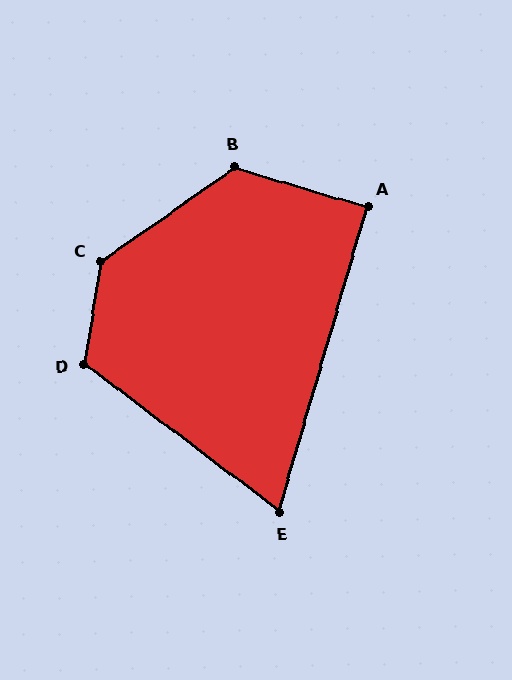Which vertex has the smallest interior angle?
E, at approximately 69 degrees.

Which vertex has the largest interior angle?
C, at approximately 135 degrees.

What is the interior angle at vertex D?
Approximately 118 degrees (obtuse).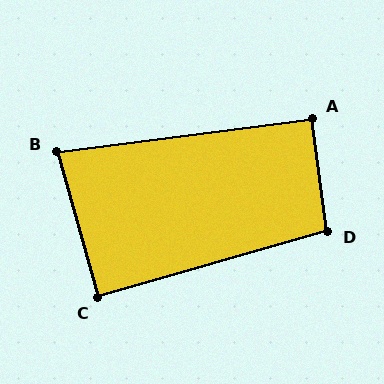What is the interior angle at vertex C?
Approximately 90 degrees (approximately right).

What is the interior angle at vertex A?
Approximately 90 degrees (approximately right).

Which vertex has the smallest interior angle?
B, at approximately 82 degrees.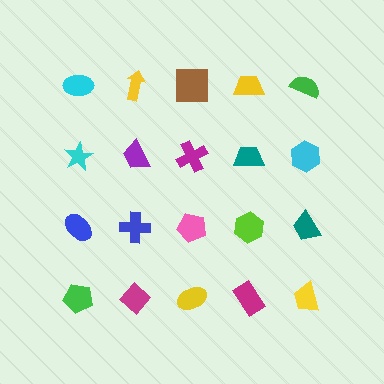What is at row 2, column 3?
A magenta cross.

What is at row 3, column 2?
A blue cross.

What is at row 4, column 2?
A magenta diamond.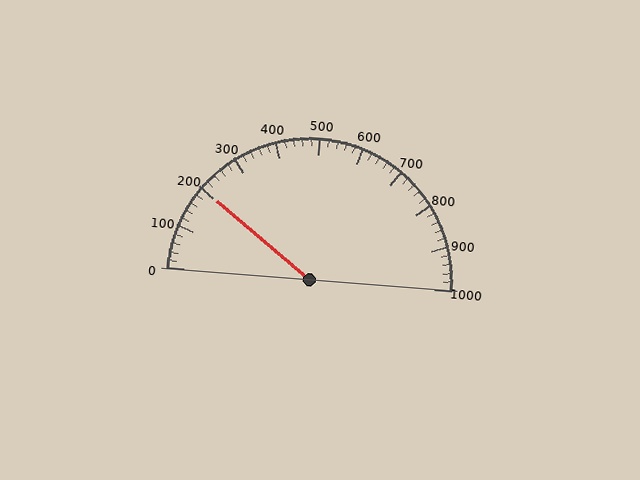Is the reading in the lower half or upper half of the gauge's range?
The reading is in the lower half of the range (0 to 1000).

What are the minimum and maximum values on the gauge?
The gauge ranges from 0 to 1000.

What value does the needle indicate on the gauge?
The needle indicates approximately 200.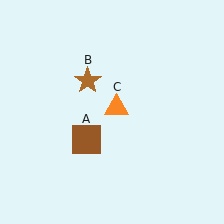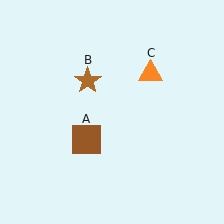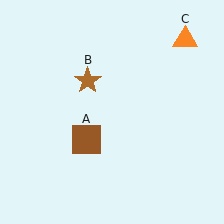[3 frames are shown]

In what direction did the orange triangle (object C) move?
The orange triangle (object C) moved up and to the right.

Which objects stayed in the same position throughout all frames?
Brown square (object A) and brown star (object B) remained stationary.